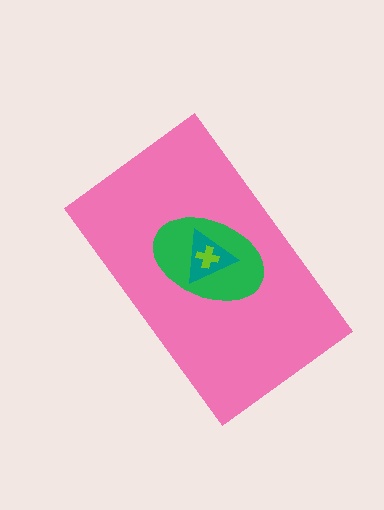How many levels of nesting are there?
4.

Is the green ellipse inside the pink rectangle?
Yes.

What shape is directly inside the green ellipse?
The teal triangle.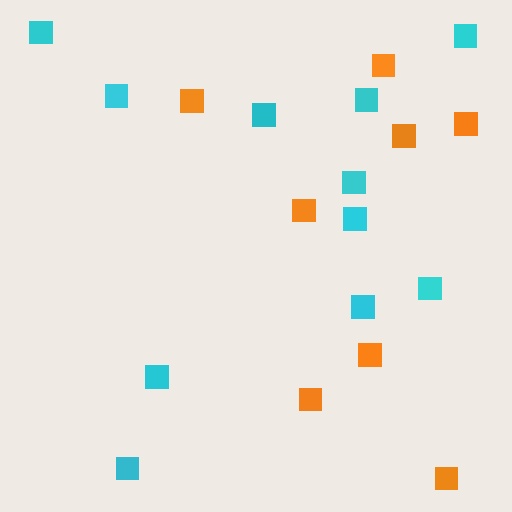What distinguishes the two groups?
There are 2 groups: one group of orange squares (8) and one group of cyan squares (11).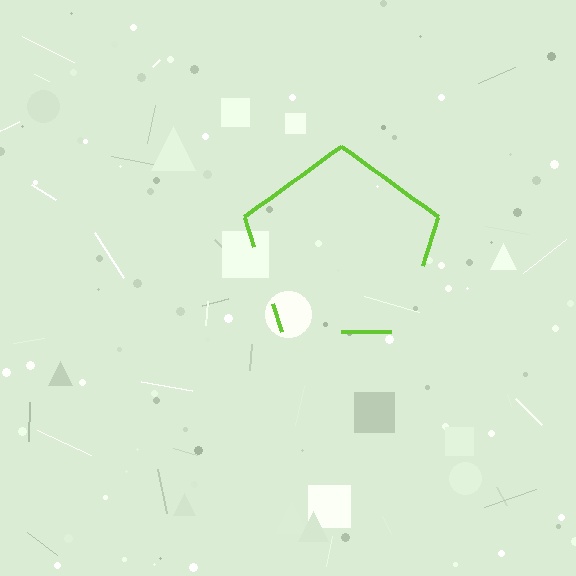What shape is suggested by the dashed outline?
The dashed outline suggests a pentagon.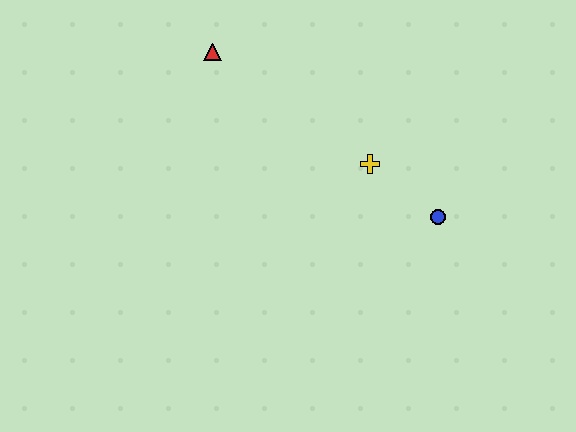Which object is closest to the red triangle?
The yellow cross is closest to the red triangle.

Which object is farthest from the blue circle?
The red triangle is farthest from the blue circle.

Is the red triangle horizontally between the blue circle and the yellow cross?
No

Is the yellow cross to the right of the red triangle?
Yes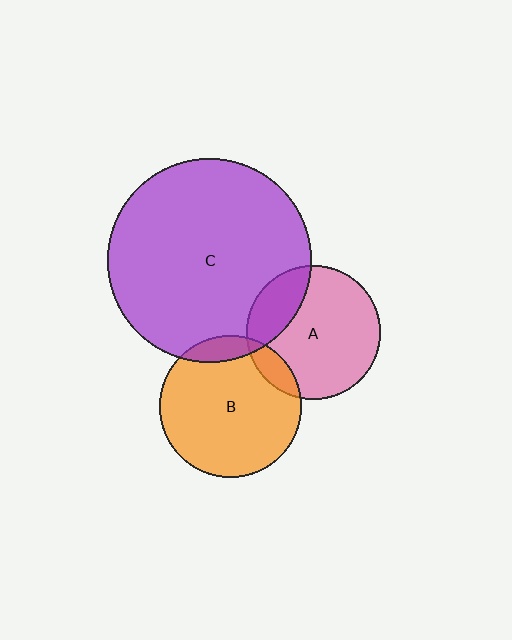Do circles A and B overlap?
Yes.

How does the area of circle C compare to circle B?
Approximately 2.1 times.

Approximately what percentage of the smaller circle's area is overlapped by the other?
Approximately 10%.